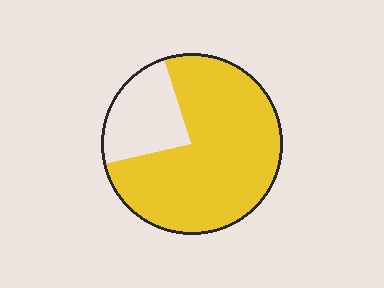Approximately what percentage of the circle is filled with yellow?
Approximately 75%.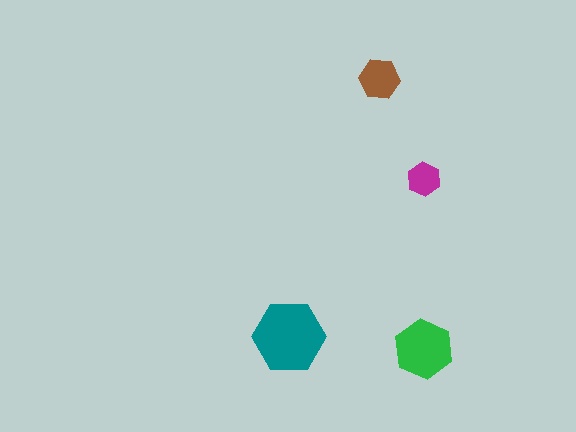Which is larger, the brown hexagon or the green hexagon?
The green one.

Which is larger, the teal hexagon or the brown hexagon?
The teal one.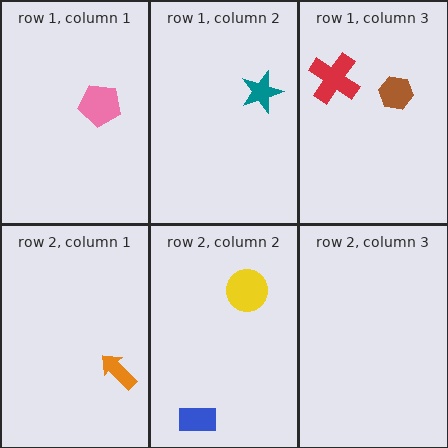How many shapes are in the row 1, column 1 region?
1.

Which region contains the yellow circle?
The row 2, column 2 region.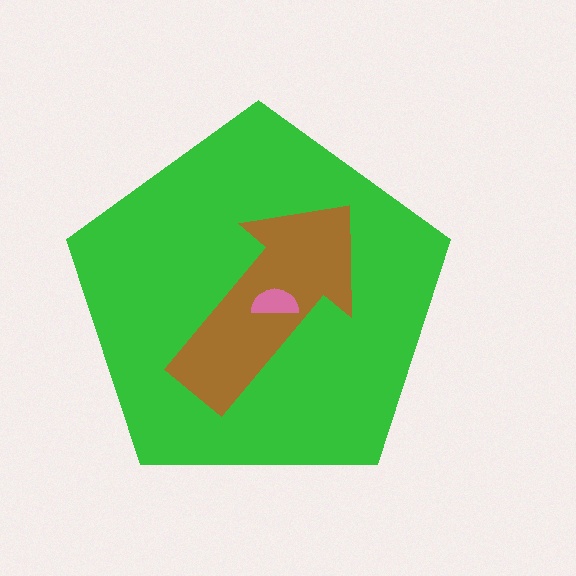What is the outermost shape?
The green pentagon.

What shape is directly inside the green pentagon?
The brown arrow.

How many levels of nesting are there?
3.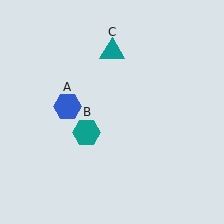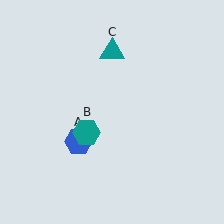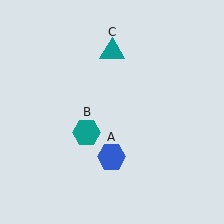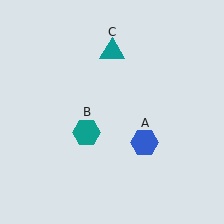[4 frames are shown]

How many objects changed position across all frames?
1 object changed position: blue hexagon (object A).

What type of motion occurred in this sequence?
The blue hexagon (object A) rotated counterclockwise around the center of the scene.